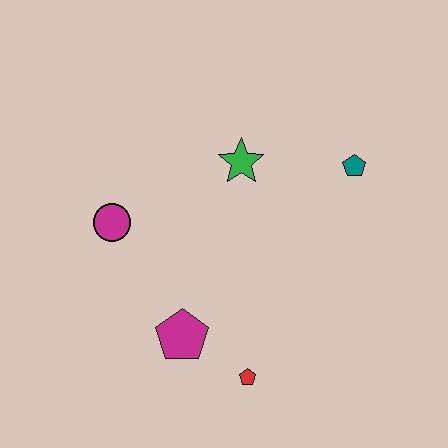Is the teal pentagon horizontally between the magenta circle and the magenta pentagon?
No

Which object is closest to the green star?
The teal pentagon is closest to the green star.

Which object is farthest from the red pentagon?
The teal pentagon is farthest from the red pentagon.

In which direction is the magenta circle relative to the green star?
The magenta circle is to the left of the green star.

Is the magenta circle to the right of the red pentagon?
No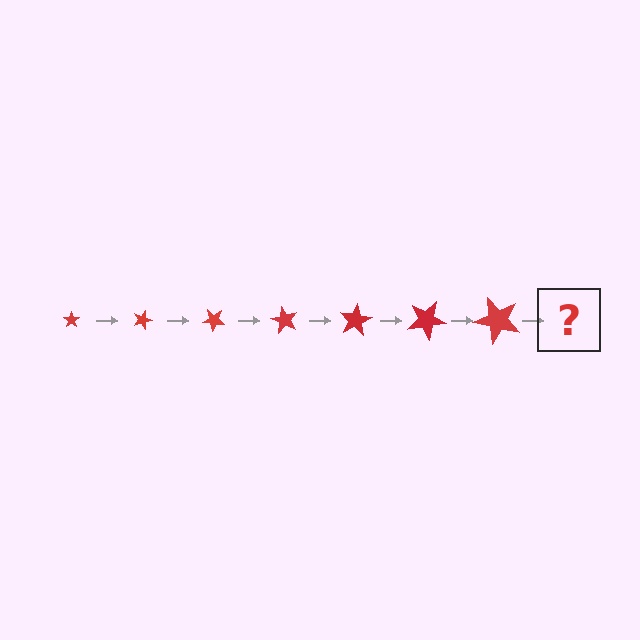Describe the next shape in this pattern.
It should be a star, larger than the previous one and rotated 140 degrees from the start.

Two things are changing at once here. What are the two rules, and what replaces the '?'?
The two rules are that the star grows larger each step and it rotates 20 degrees each step. The '?' should be a star, larger than the previous one and rotated 140 degrees from the start.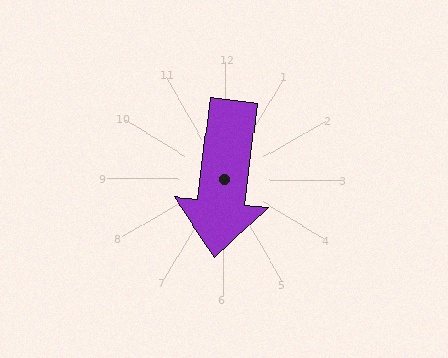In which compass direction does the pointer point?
South.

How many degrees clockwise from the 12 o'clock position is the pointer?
Approximately 186 degrees.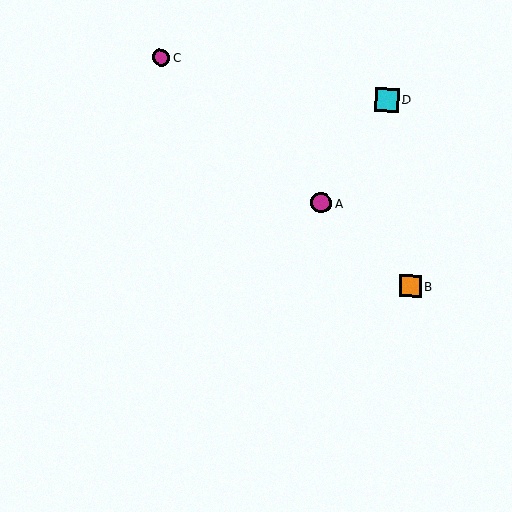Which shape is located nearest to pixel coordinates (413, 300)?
The orange square (labeled B) at (411, 286) is nearest to that location.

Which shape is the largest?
The cyan square (labeled D) is the largest.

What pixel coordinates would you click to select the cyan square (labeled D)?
Click at (387, 100) to select the cyan square D.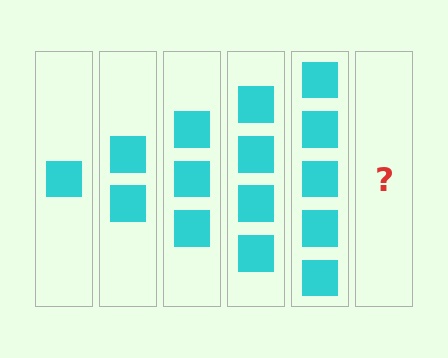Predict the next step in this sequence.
The next step is 6 squares.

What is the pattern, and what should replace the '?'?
The pattern is that each step adds one more square. The '?' should be 6 squares.